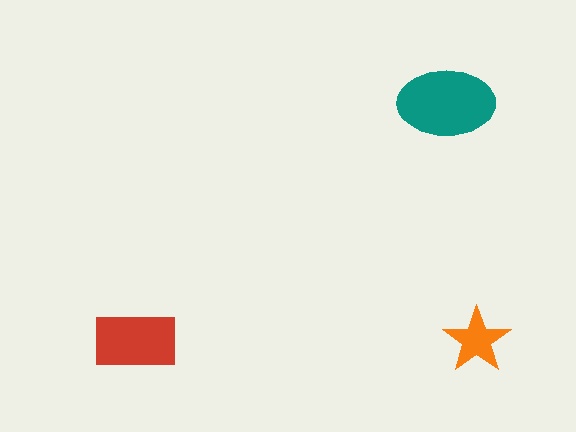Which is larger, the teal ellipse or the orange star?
The teal ellipse.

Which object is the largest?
The teal ellipse.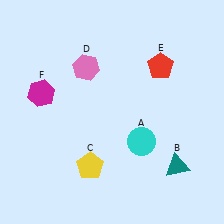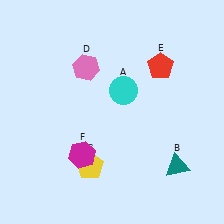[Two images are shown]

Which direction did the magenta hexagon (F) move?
The magenta hexagon (F) moved down.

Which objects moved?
The objects that moved are: the cyan circle (A), the magenta hexagon (F).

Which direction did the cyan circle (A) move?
The cyan circle (A) moved up.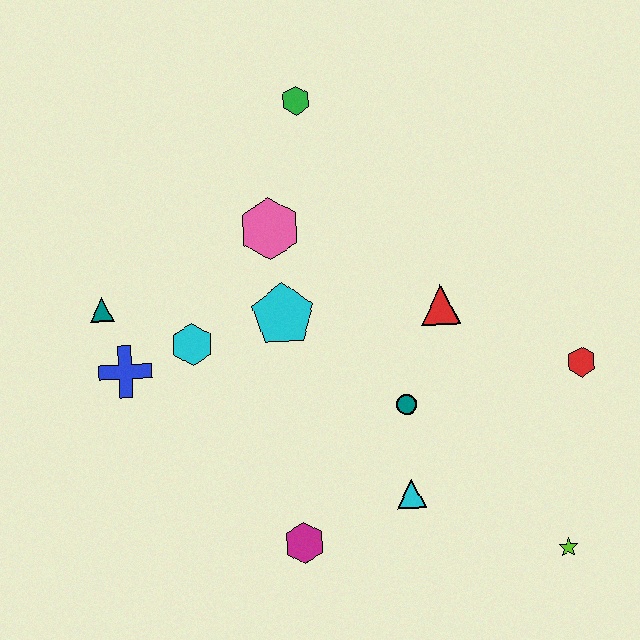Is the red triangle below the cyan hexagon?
No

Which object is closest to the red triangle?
The teal circle is closest to the red triangle.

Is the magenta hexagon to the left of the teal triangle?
No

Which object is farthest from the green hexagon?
The lime star is farthest from the green hexagon.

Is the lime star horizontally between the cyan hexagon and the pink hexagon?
No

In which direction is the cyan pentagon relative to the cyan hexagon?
The cyan pentagon is to the right of the cyan hexagon.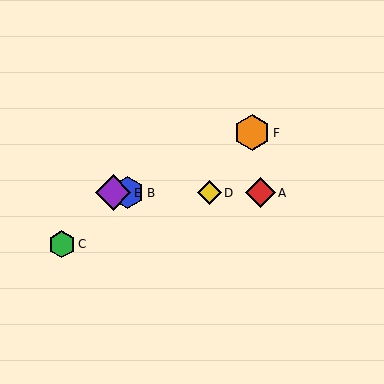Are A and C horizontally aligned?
No, A is at y≈193 and C is at y≈244.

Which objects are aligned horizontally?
Objects A, B, D, E are aligned horizontally.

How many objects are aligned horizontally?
4 objects (A, B, D, E) are aligned horizontally.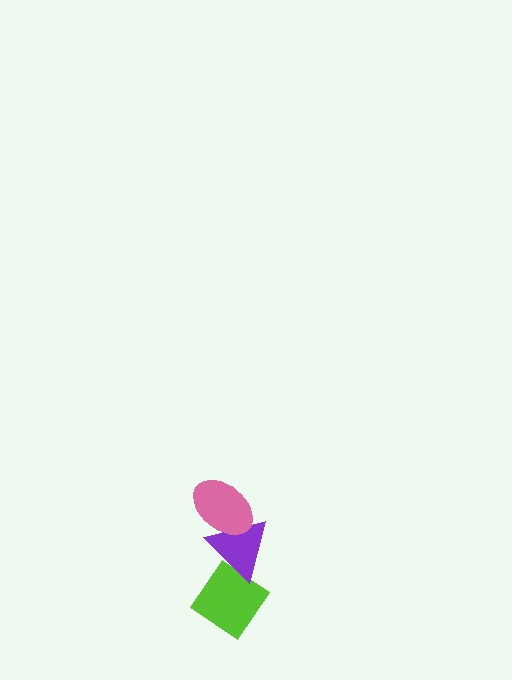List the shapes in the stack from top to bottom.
From top to bottom: the pink ellipse, the purple triangle, the lime diamond.